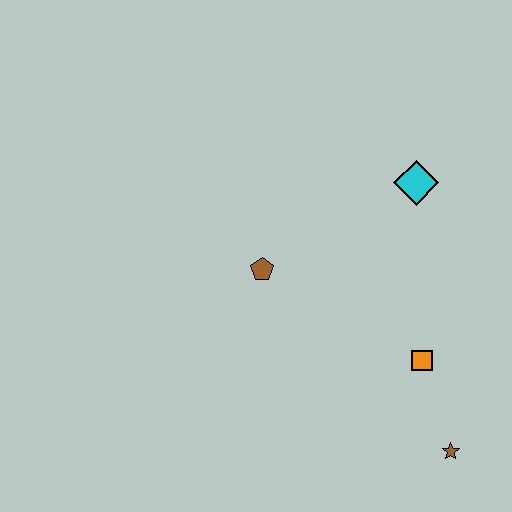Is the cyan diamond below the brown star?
No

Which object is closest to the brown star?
The orange square is closest to the brown star.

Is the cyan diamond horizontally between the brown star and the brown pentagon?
Yes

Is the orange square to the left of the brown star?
Yes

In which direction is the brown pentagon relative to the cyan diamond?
The brown pentagon is to the left of the cyan diamond.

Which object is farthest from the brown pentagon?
The brown star is farthest from the brown pentagon.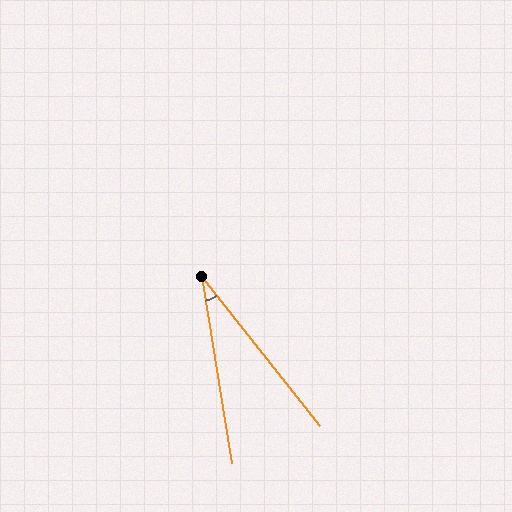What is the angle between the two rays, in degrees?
Approximately 29 degrees.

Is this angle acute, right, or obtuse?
It is acute.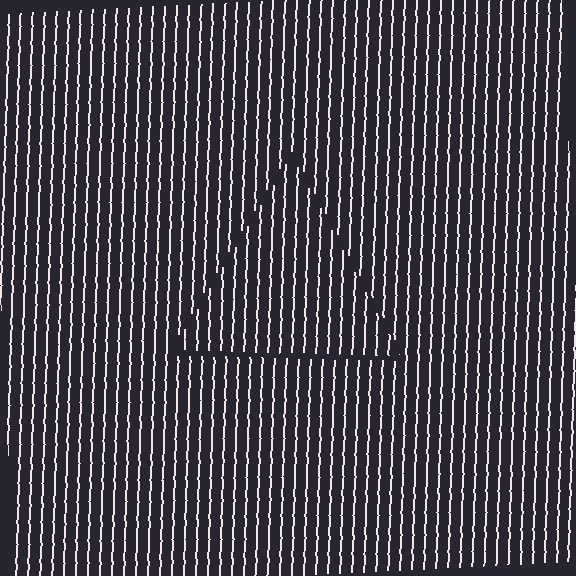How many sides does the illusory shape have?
3 sides — the line-ends trace a triangle.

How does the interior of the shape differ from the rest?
The interior of the shape contains the same grating, shifted by half a period — the contour is defined by the phase discontinuity where line-ends from the inner and outer gratings abut.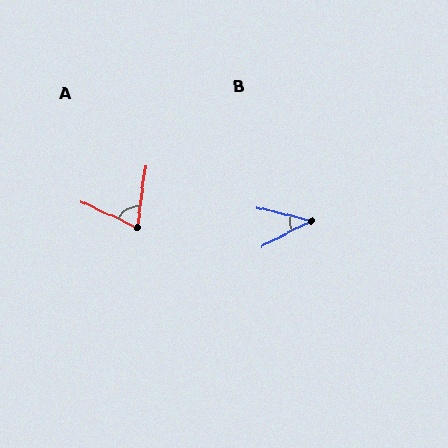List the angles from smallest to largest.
B (41°), A (72°).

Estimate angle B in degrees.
Approximately 41 degrees.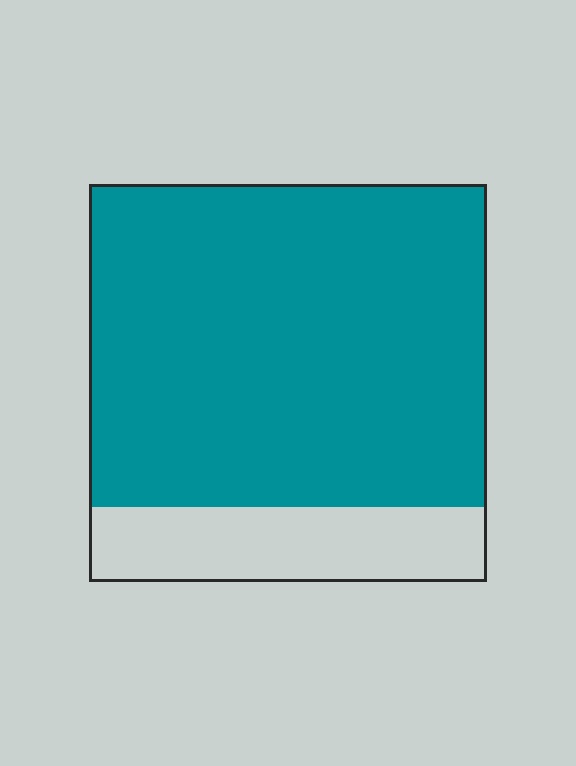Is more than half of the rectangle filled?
Yes.